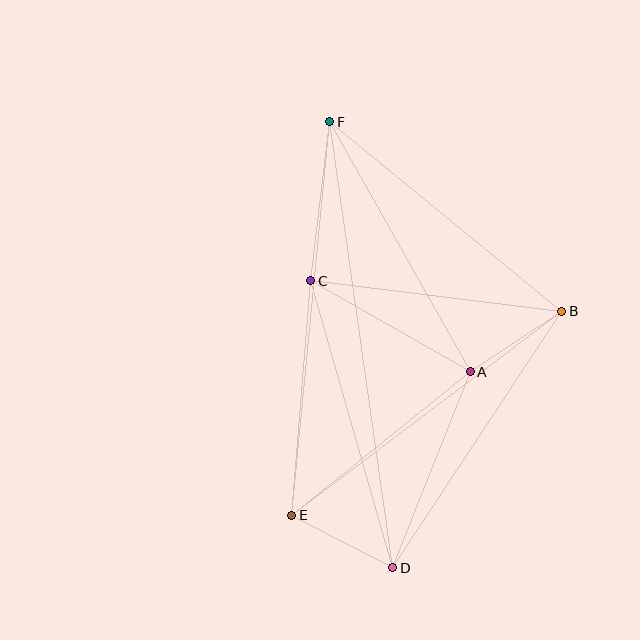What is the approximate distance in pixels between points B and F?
The distance between B and F is approximately 300 pixels.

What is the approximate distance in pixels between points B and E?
The distance between B and E is approximately 339 pixels.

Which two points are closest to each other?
Points A and B are closest to each other.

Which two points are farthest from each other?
Points D and F are farthest from each other.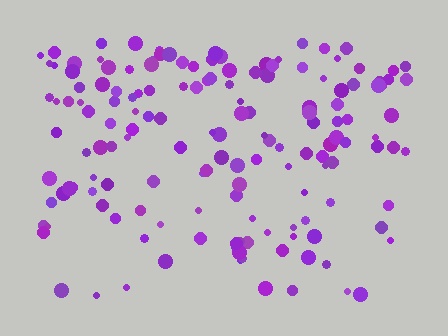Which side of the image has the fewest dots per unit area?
The bottom.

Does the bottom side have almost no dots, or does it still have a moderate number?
Still a moderate number, just noticeably fewer than the top.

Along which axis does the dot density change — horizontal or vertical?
Vertical.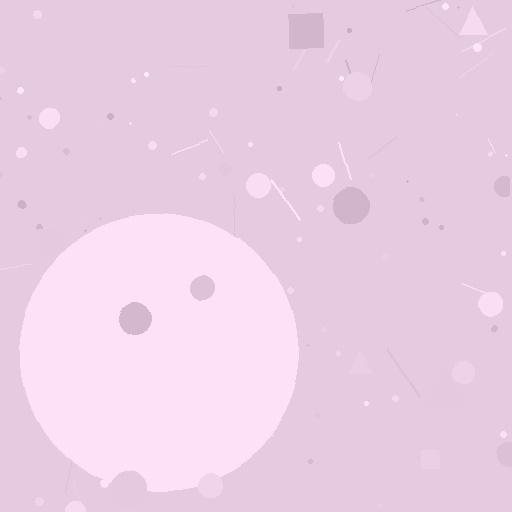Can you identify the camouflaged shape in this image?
The camouflaged shape is a circle.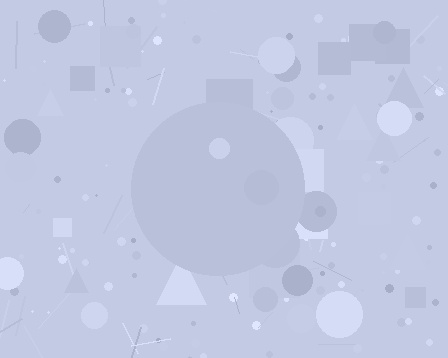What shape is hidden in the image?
A circle is hidden in the image.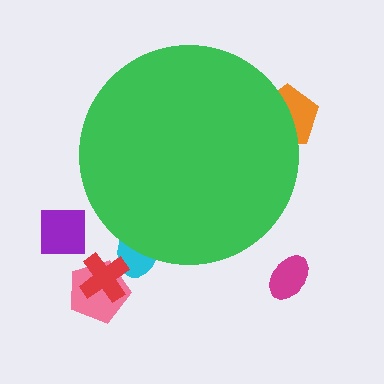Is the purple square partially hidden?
No, the purple square is fully visible.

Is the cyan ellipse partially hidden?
Yes, the cyan ellipse is partially hidden behind the green circle.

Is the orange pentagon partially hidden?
Yes, the orange pentagon is partially hidden behind the green circle.